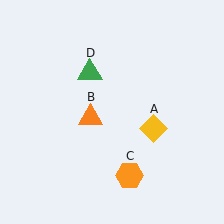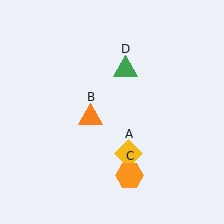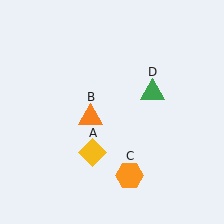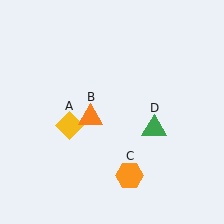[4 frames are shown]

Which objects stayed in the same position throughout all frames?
Orange triangle (object B) and orange hexagon (object C) remained stationary.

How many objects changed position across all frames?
2 objects changed position: yellow diamond (object A), green triangle (object D).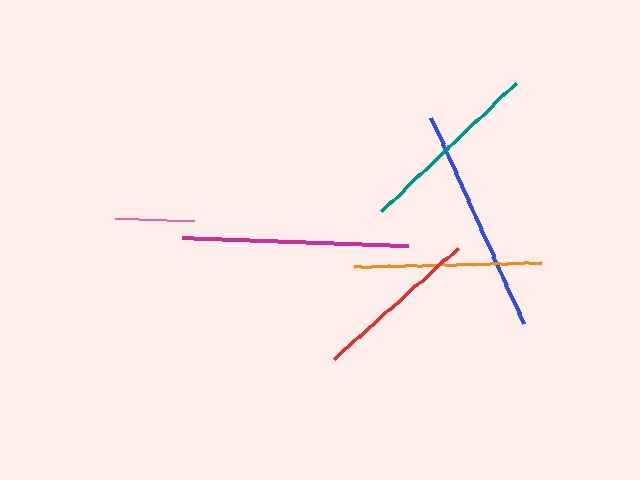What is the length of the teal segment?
The teal segment is approximately 186 pixels long.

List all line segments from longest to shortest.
From longest to shortest: blue, magenta, orange, teal, red, pink.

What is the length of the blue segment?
The blue segment is approximately 226 pixels long.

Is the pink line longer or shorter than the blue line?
The blue line is longer than the pink line.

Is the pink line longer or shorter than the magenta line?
The magenta line is longer than the pink line.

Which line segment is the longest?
The blue line is the longest at approximately 226 pixels.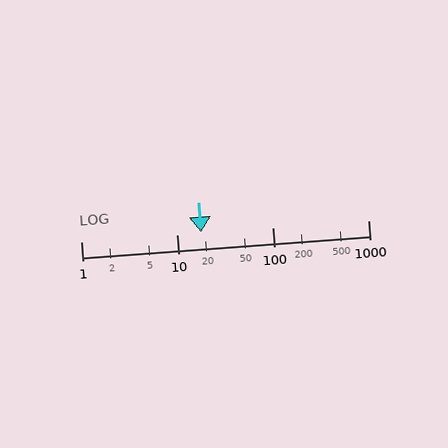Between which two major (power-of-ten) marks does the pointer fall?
The pointer is between 10 and 100.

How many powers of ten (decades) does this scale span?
The scale spans 3 decades, from 1 to 1000.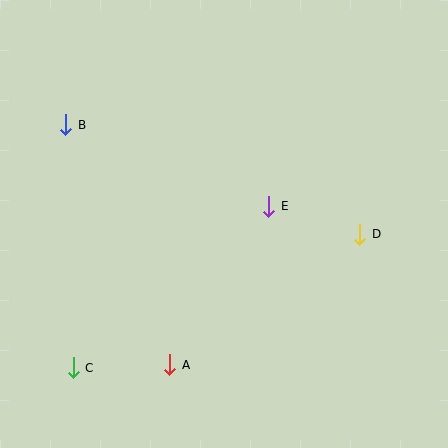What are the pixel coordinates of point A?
Point A is at (170, 365).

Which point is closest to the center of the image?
Point E at (269, 206) is closest to the center.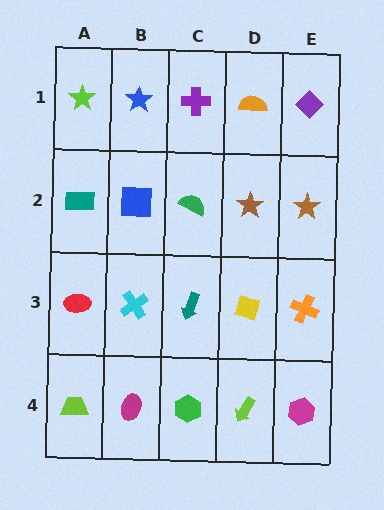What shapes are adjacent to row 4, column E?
An orange cross (row 3, column E), a lime arrow (row 4, column D).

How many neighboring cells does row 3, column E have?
3.